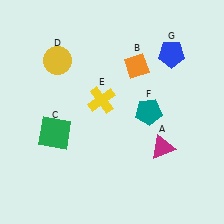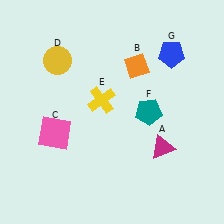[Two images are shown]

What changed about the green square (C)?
In Image 1, C is green. In Image 2, it changed to pink.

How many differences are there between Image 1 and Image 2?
There is 1 difference between the two images.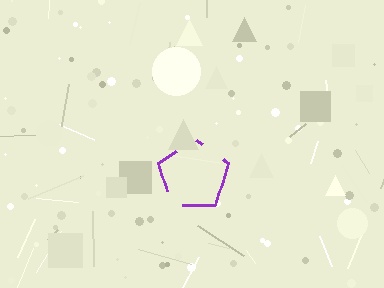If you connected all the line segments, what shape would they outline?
They would outline a pentagon.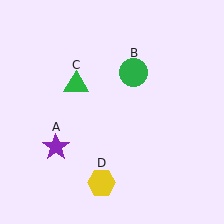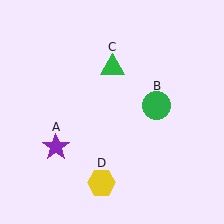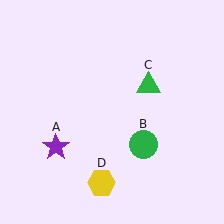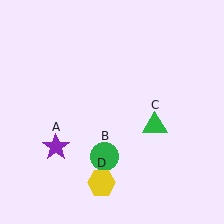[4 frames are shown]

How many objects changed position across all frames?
2 objects changed position: green circle (object B), green triangle (object C).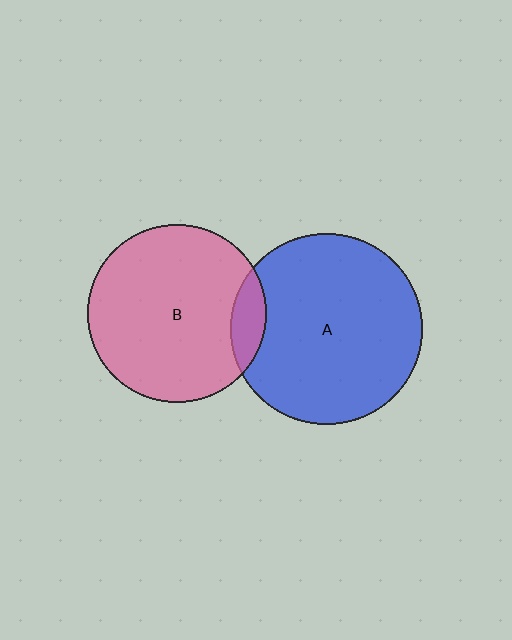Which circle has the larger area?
Circle A (blue).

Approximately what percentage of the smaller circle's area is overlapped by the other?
Approximately 10%.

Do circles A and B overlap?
Yes.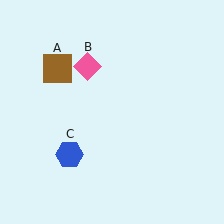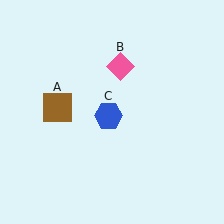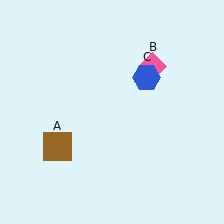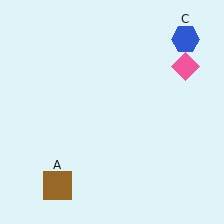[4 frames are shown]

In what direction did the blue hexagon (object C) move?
The blue hexagon (object C) moved up and to the right.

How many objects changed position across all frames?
3 objects changed position: brown square (object A), pink diamond (object B), blue hexagon (object C).